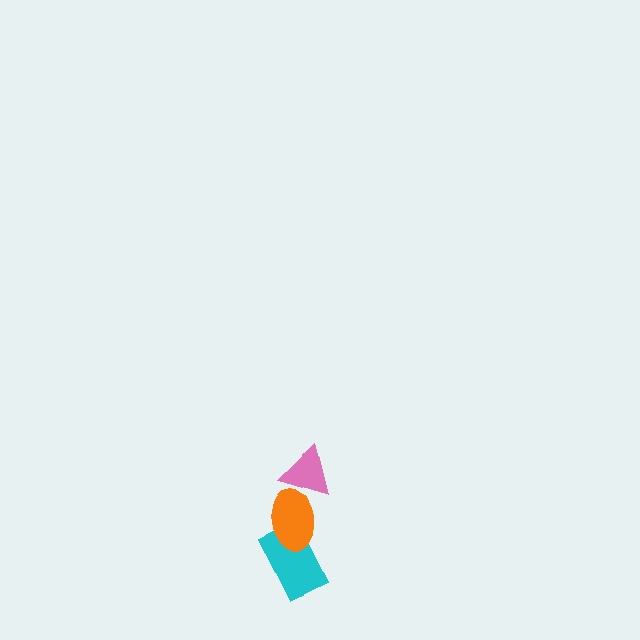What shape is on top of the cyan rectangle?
The orange ellipse is on top of the cyan rectangle.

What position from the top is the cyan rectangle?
The cyan rectangle is 3rd from the top.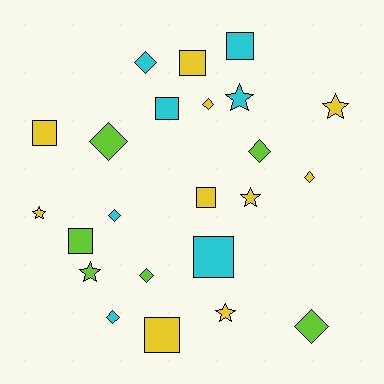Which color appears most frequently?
Yellow, with 10 objects.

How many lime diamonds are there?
There are 4 lime diamonds.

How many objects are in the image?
There are 23 objects.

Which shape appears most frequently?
Diamond, with 9 objects.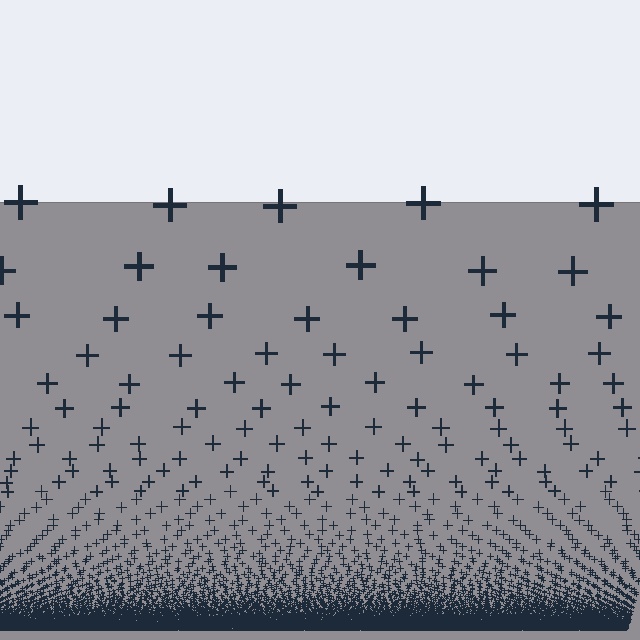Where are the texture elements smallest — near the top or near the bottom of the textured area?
Near the bottom.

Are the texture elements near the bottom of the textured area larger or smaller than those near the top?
Smaller. The gradient is inverted — elements near the bottom are smaller and denser.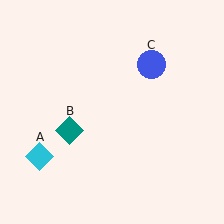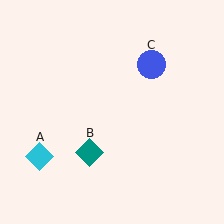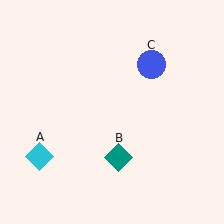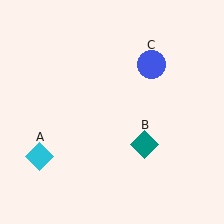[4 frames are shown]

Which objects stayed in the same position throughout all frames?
Cyan diamond (object A) and blue circle (object C) remained stationary.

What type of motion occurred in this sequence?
The teal diamond (object B) rotated counterclockwise around the center of the scene.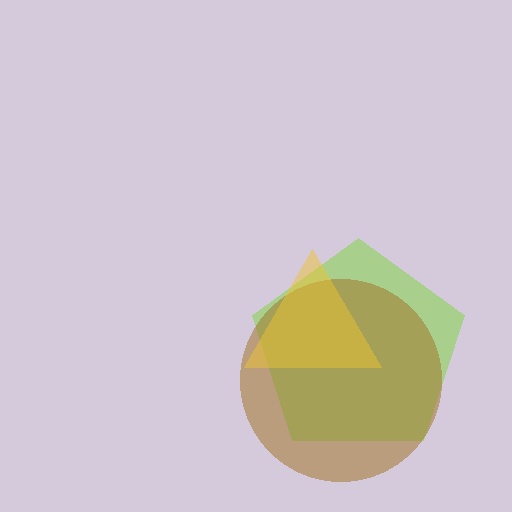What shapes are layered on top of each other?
The layered shapes are: a lime pentagon, a brown circle, a yellow triangle.